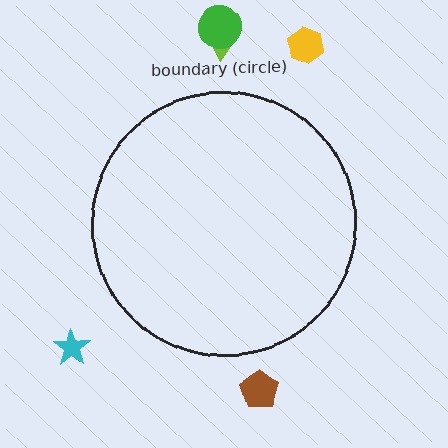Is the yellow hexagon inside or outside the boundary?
Outside.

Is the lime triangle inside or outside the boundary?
Outside.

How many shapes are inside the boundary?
0 inside, 5 outside.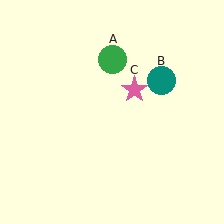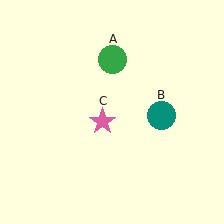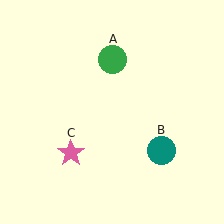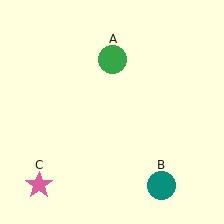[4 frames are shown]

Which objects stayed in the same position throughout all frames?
Green circle (object A) remained stationary.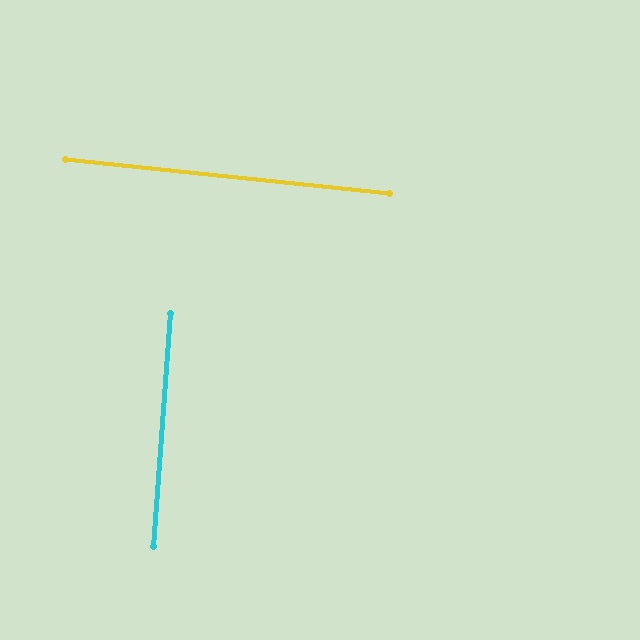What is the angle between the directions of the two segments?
Approximately 88 degrees.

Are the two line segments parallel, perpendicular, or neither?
Perpendicular — they meet at approximately 88°.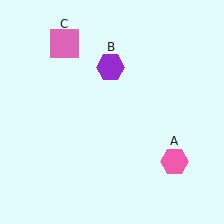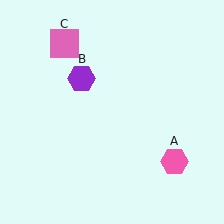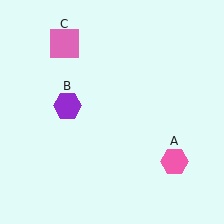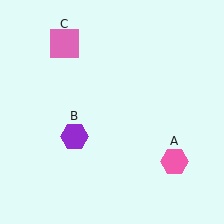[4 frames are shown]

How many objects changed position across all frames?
1 object changed position: purple hexagon (object B).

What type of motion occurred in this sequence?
The purple hexagon (object B) rotated counterclockwise around the center of the scene.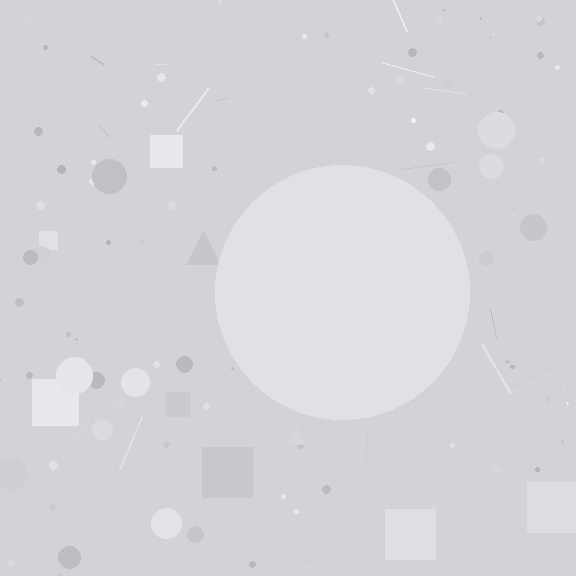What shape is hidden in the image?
A circle is hidden in the image.